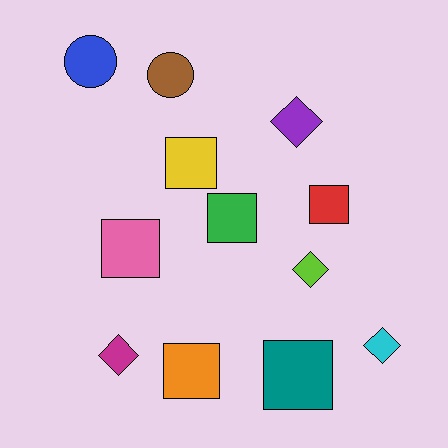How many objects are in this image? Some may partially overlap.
There are 12 objects.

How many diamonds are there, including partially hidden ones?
There are 4 diamonds.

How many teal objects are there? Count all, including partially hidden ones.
There is 1 teal object.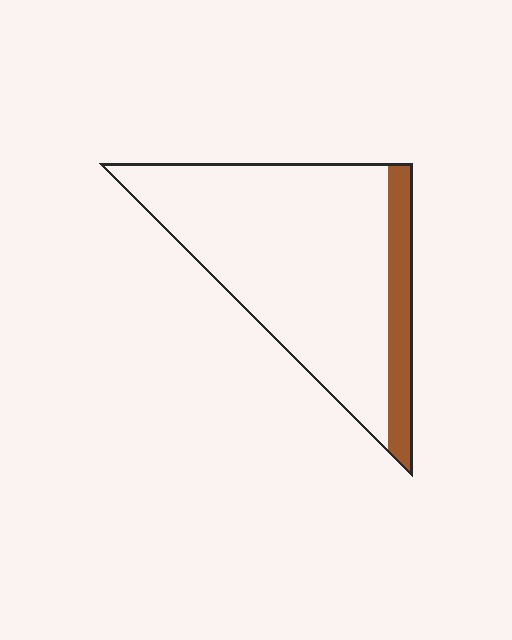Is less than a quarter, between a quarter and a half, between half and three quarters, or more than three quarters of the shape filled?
Less than a quarter.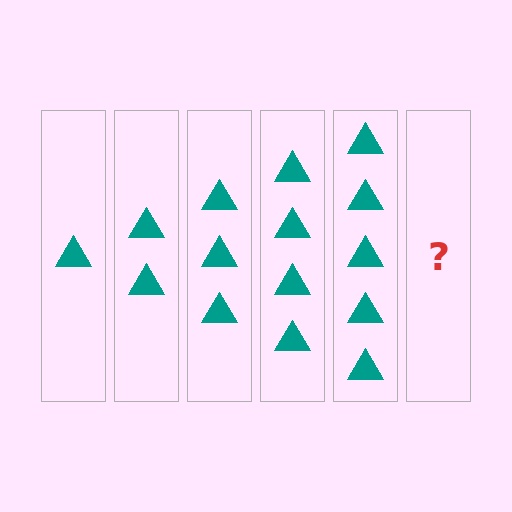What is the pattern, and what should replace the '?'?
The pattern is that each step adds one more triangle. The '?' should be 6 triangles.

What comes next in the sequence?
The next element should be 6 triangles.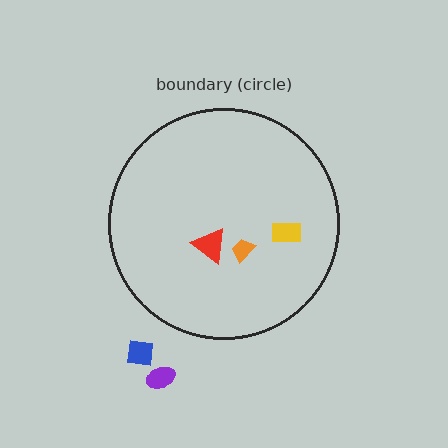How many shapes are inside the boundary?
3 inside, 2 outside.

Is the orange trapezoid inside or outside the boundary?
Inside.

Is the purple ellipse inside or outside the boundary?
Outside.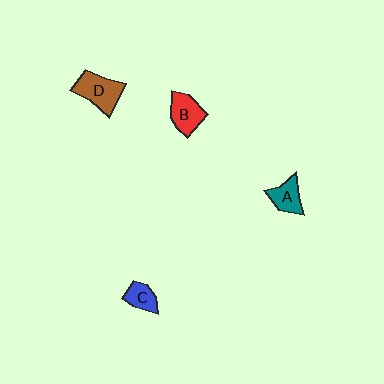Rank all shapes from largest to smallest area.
From largest to smallest: D (brown), B (red), A (teal), C (blue).